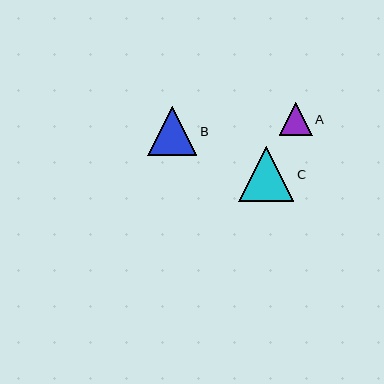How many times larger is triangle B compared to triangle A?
Triangle B is approximately 1.5 times the size of triangle A.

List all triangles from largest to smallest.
From largest to smallest: C, B, A.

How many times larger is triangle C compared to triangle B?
Triangle C is approximately 1.1 times the size of triangle B.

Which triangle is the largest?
Triangle C is the largest with a size of approximately 55 pixels.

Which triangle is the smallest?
Triangle A is the smallest with a size of approximately 33 pixels.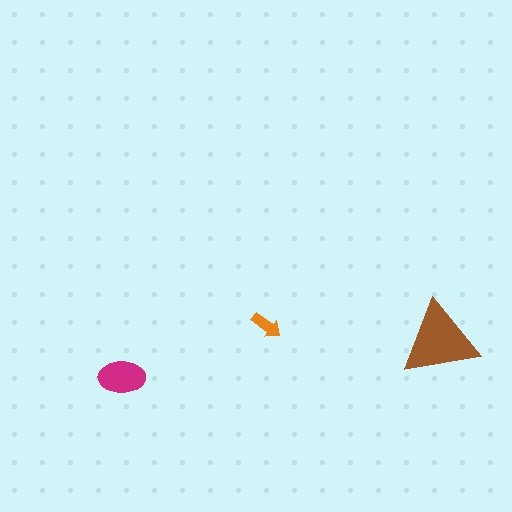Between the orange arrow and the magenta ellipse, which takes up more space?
The magenta ellipse.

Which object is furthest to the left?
The magenta ellipse is leftmost.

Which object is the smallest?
The orange arrow.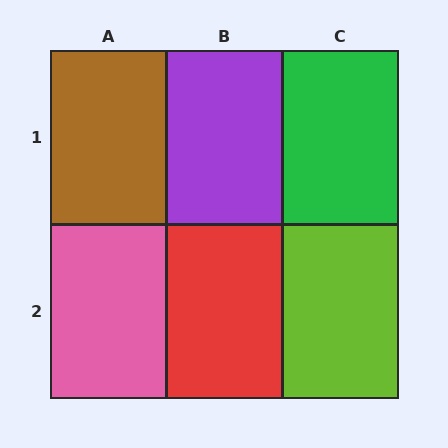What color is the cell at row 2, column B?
Red.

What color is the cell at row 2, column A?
Pink.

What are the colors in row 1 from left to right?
Brown, purple, green.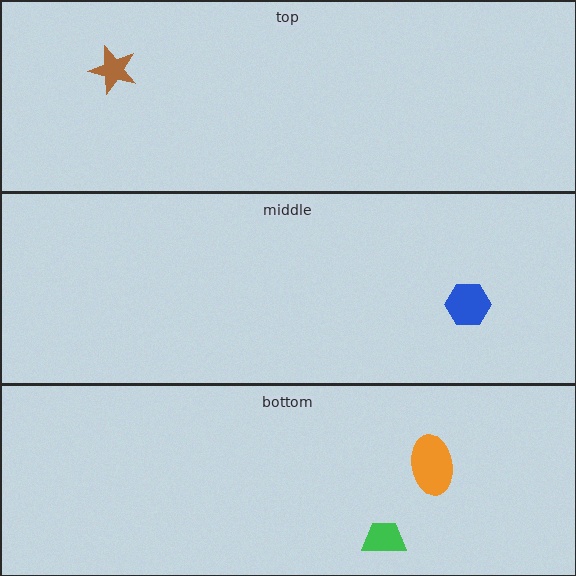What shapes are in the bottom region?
The green trapezoid, the orange ellipse.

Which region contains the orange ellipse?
The bottom region.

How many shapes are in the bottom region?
2.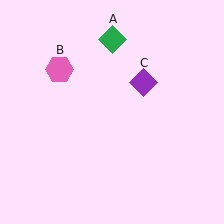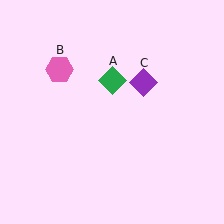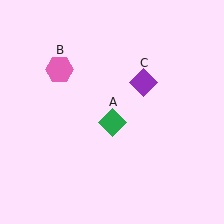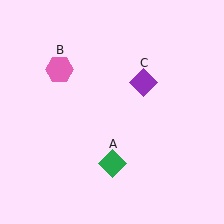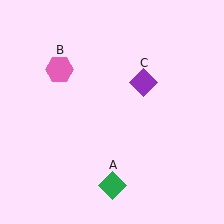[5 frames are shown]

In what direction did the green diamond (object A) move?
The green diamond (object A) moved down.